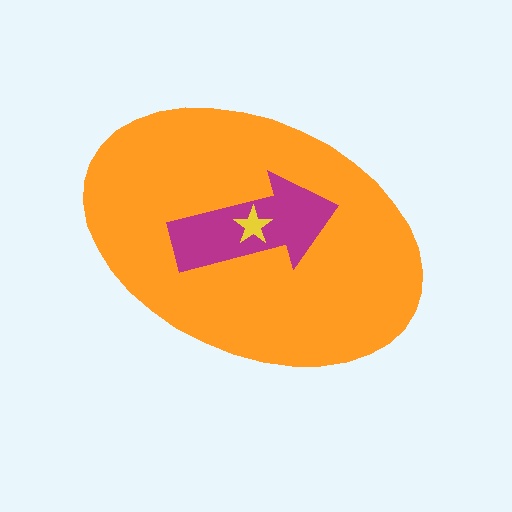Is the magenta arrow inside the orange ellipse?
Yes.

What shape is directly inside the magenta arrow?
The yellow star.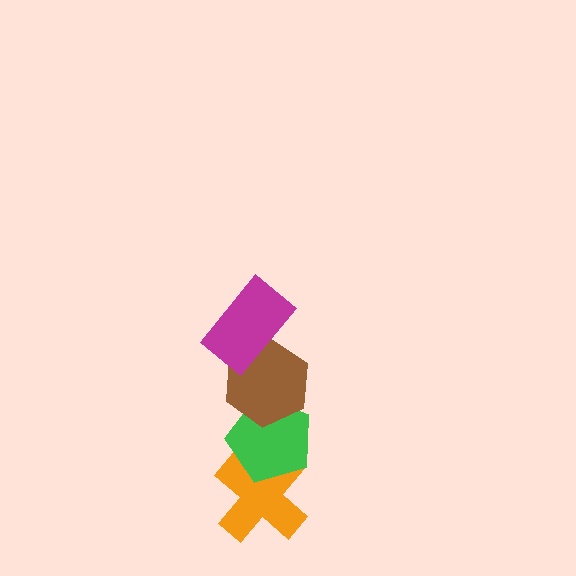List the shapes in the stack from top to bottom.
From top to bottom: the magenta rectangle, the brown hexagon, the green pentagon, the orange cross.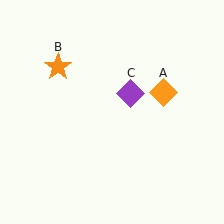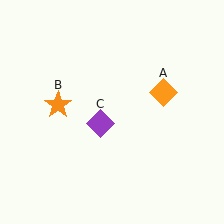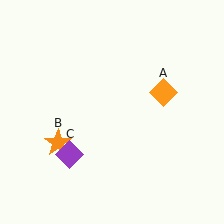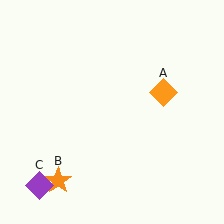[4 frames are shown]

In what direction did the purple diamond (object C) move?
The purple diamond (object C) moved down and to the left.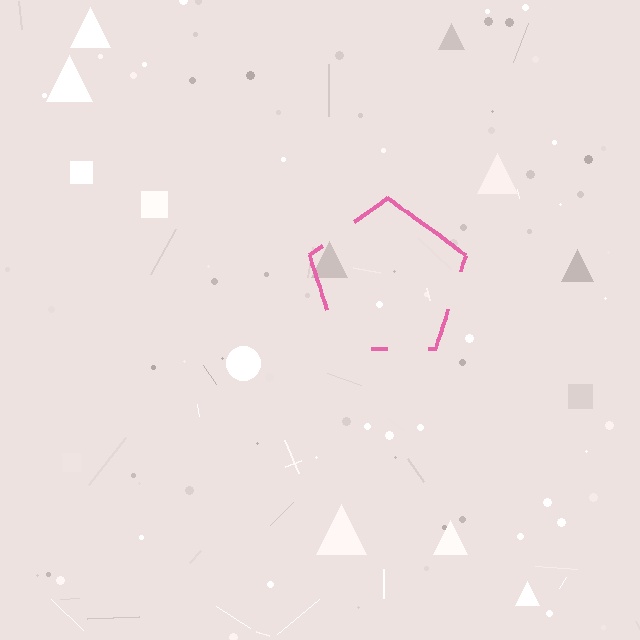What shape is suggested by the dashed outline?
The dashed outline suggests a pentagon.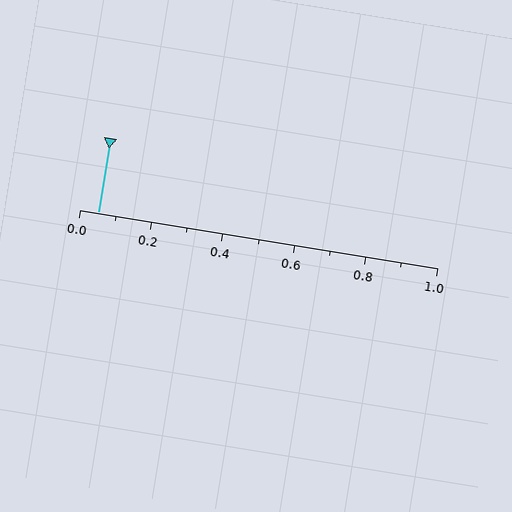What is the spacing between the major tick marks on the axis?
The major ticks are spaced 0.2 apart.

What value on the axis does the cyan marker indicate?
The marker indicates approximately 0.05.